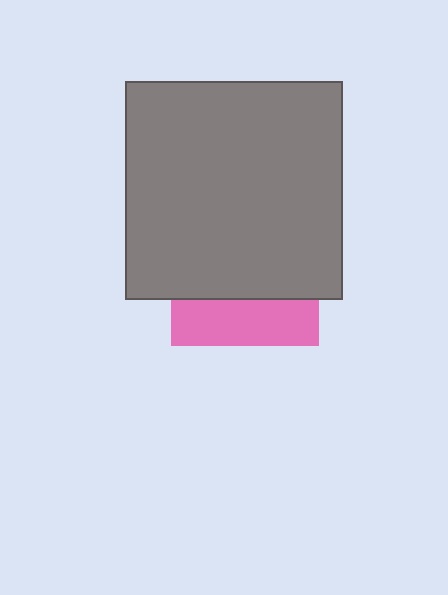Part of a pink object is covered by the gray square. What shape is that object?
It is a square.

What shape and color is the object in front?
The object in front is a gray square.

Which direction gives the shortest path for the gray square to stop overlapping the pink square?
Moving up gives the shortest separation.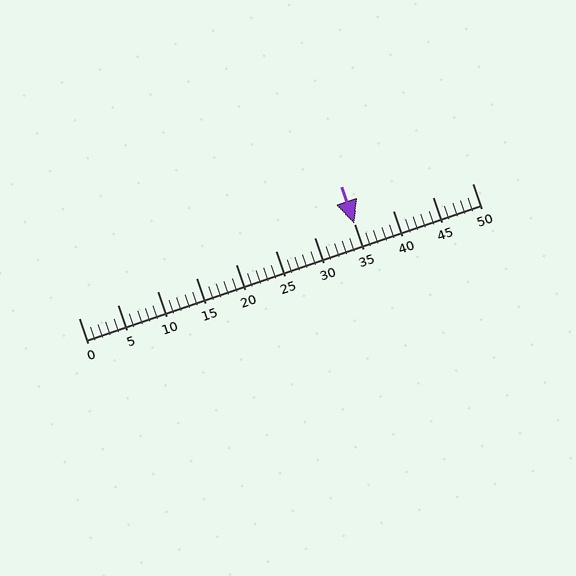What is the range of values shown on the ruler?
The ruler shows values from 0 to 50.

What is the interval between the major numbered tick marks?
The major tick marks are spaced 5 units apart.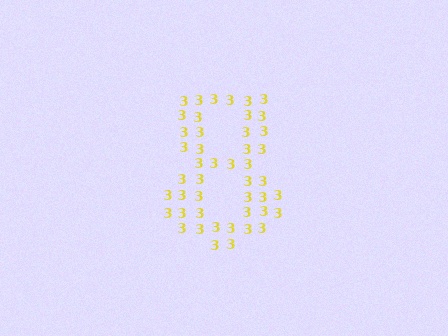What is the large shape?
The large shape is the digit 8.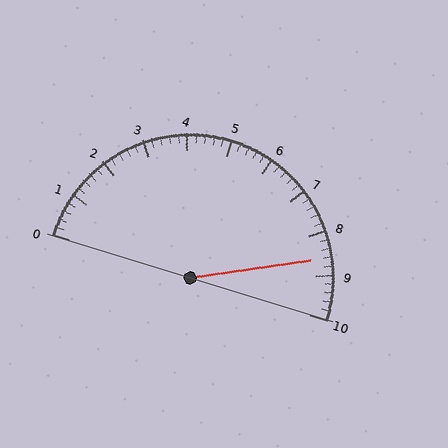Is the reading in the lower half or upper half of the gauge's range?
The reading is in the upper half of the range (0 to 10).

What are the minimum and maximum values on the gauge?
The gauge ranges from 0 to 10.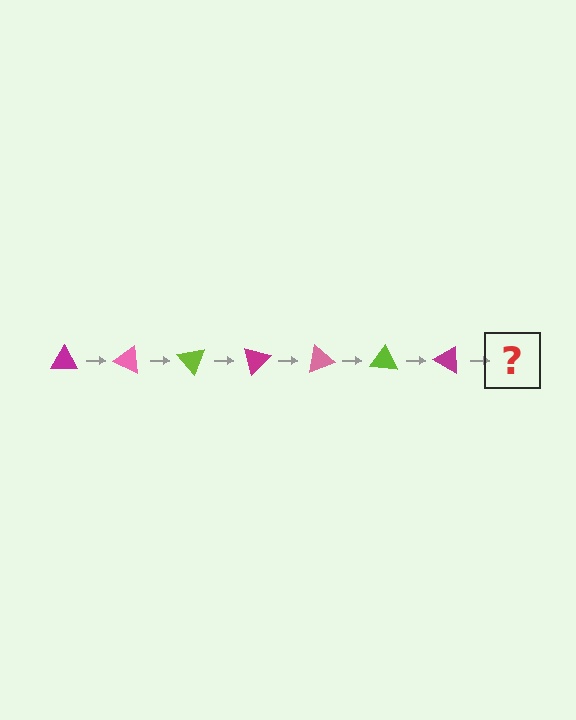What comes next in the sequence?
The next element should be a pink triangle, rotated 175 degrees from the start.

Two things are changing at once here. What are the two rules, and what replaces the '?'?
The two rules are that it rotates 25 degrees each step and the color cycles through magenta, pink, and lime. The '?' should be a pink triangle, rotated 175 degrees from the start.